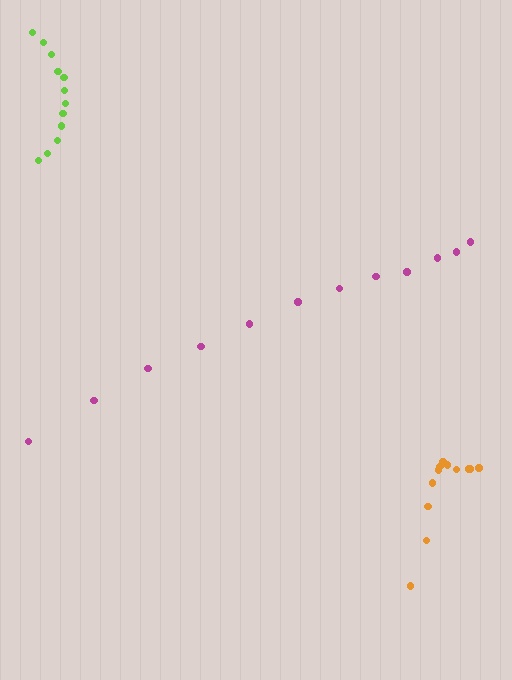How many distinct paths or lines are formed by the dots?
There are 3 distinct paths.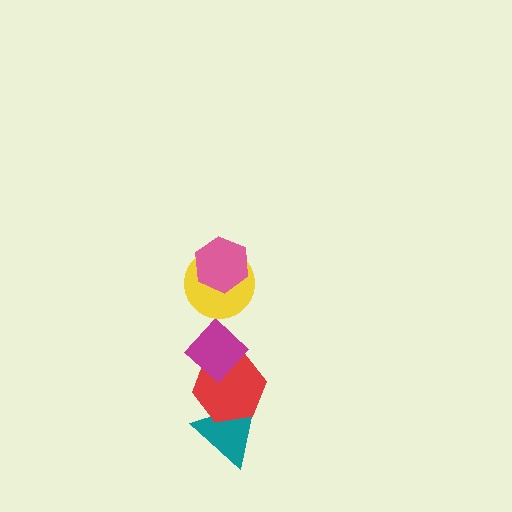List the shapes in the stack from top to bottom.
From top to bottom: the pink hexagon, the yellow circle, the magenta diamond, the red hexagon, the teal triangle.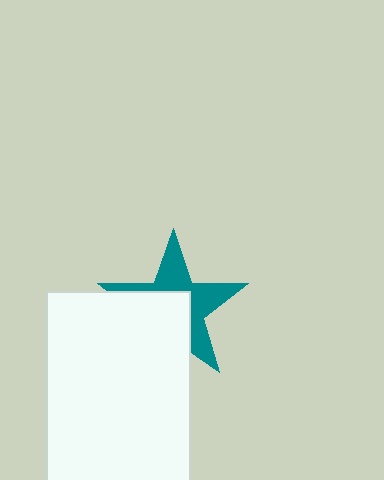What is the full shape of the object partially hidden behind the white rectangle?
The partially hidden object is a teal star.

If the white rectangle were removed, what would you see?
You would see the complete teal star.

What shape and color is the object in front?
The object in front is a white rectangle.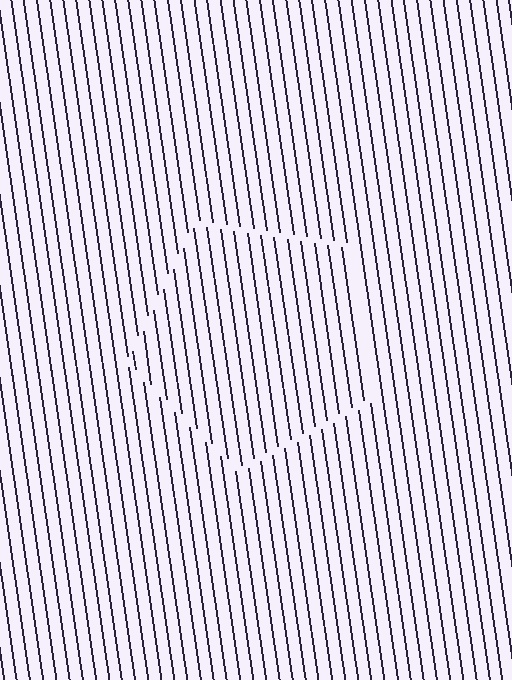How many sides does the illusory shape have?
5 sides — the line-ends trace a pentagon.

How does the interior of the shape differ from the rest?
The interior of the shape contains the same grating, shifted by half a period — the contour is defined by the phase discontinuity where line-ends from the inner and outer gratings abut.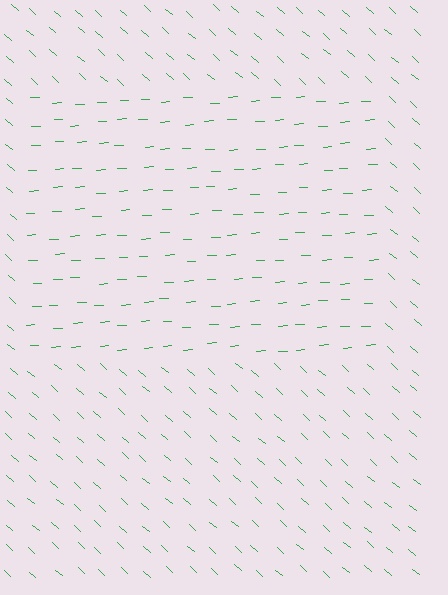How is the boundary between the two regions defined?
The boundary is defined purely by a change in line orientation (approximately 45 degrees difference). All lines are the same color and thickness.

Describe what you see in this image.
The image is filled with small green line segments. A rectangle region in the image has lines oriented differently from the surrounding lines, creating a visible texture boundary.